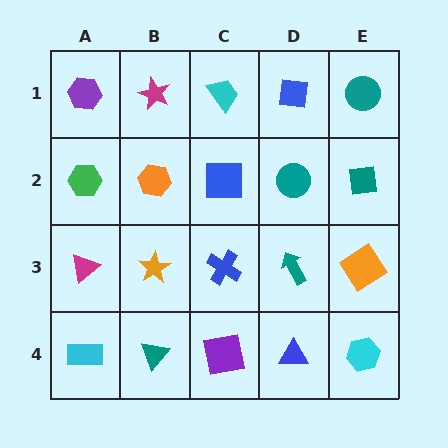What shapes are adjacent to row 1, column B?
An orange hexagon (row 2, column B), a purple hexagon (row 1, column A), a cyan trapezoid (row 1, column C).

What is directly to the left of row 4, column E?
A blue triangle.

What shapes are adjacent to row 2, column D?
A blue square (row 1, column D), a teal arrow (row 3, column D), a blue square (row 2, column C), a teal square (row 2, column E).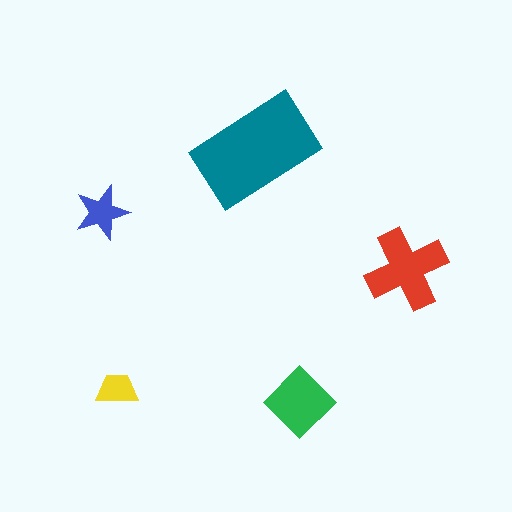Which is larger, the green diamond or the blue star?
The green diamond.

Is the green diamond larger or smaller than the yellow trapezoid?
Larger.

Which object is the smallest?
The yellow trapezoid.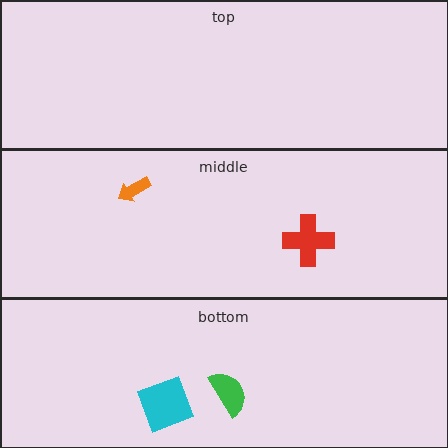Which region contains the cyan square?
The bottom region.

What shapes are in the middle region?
The red cross, the orange arrow.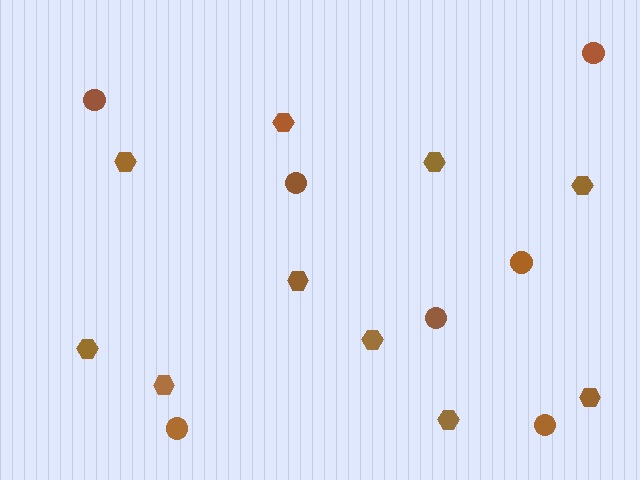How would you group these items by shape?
There are 2 groups: one group of hexagons (10) and one group of circles (7).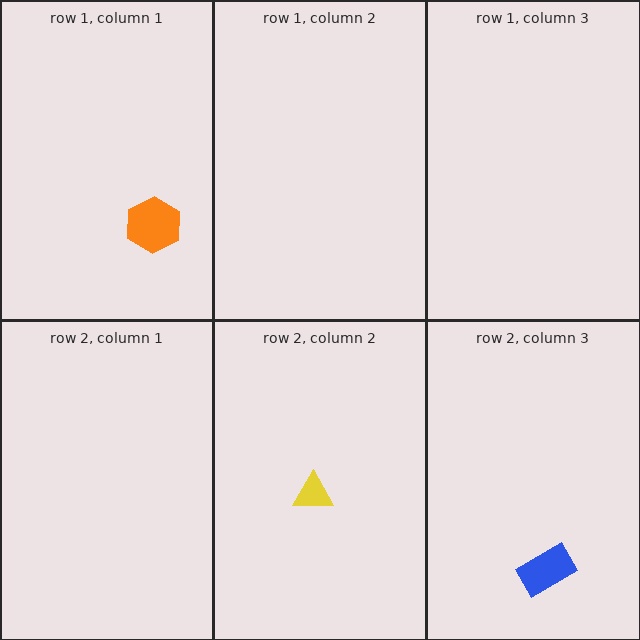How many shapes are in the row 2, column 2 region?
1.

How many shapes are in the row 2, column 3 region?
1.